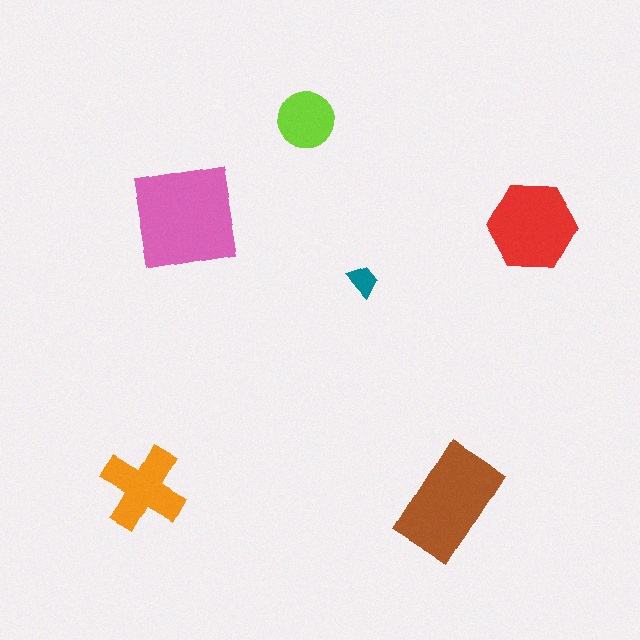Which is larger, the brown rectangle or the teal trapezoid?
The brown rectangle.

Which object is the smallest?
The teal trapezoid.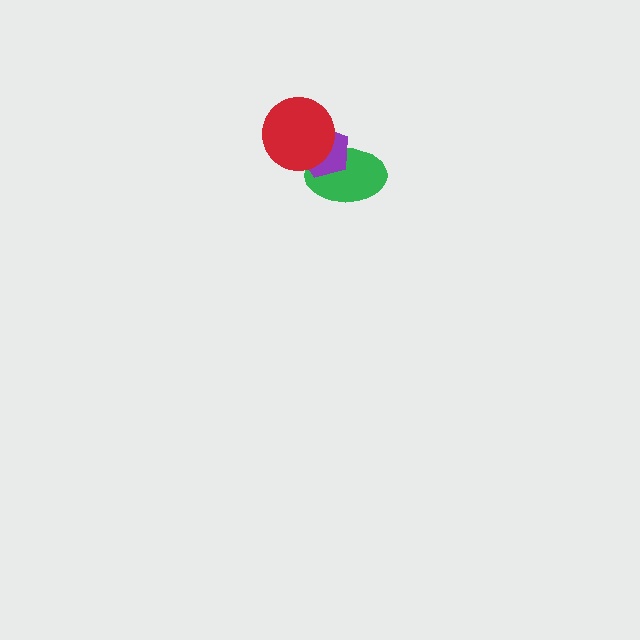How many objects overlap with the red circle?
2 objects overlap with the red circle.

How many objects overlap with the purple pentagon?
2 objects overlap with the purple pentagon.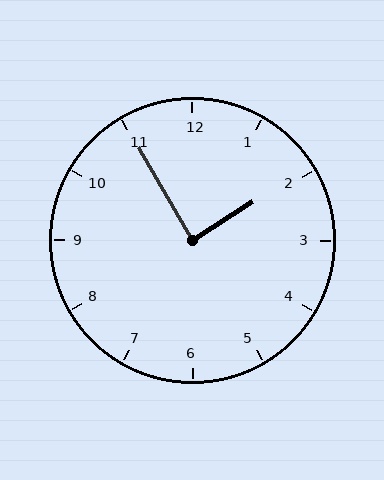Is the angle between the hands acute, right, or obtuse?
It is right.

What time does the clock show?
1:55.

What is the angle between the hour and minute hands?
Approximately 88 degrees.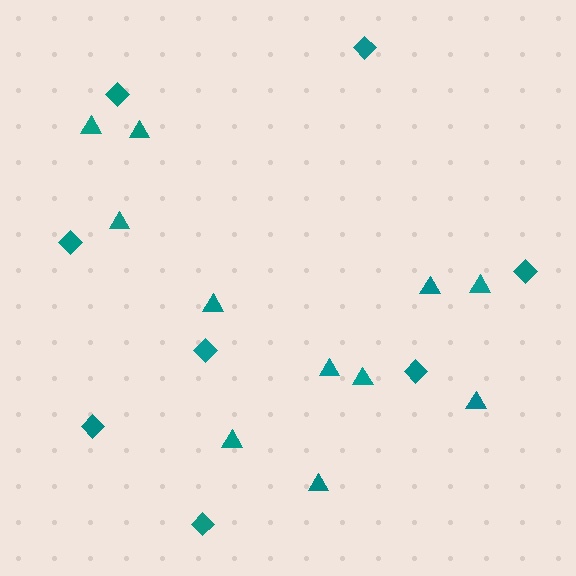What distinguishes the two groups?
There are 2 groups: one group of diamonds (8) and one group of triangles (11).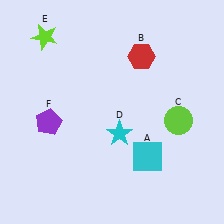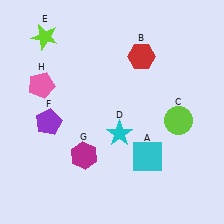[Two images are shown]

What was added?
A magenta hexagon (G), a pink pentagon (H) were added in Image 2.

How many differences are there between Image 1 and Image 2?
There are 2 differences between the two images.